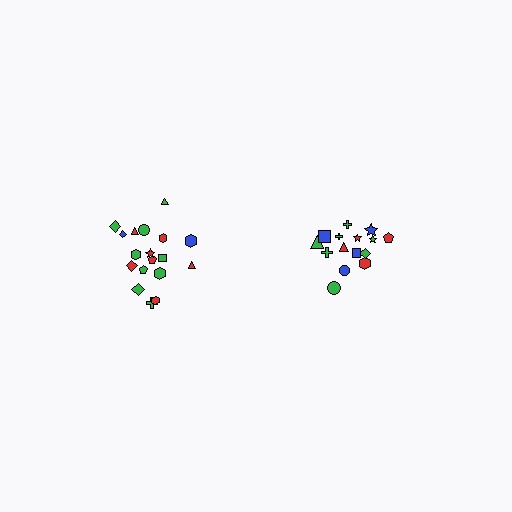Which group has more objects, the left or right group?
The left group.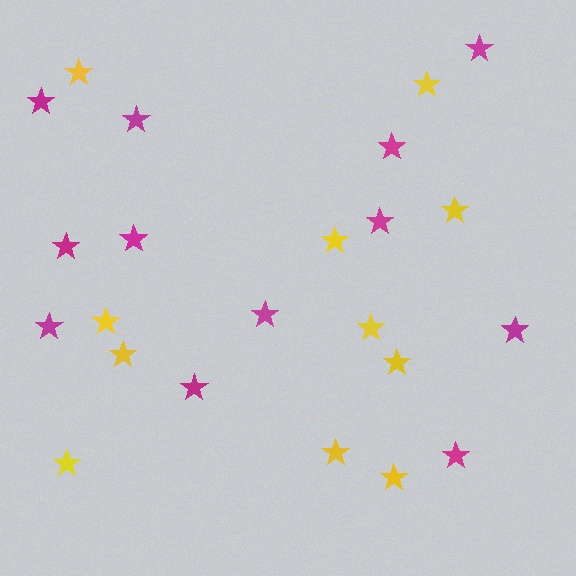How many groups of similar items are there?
There are 2 groups: one group of yellow stars (11) and one group of magenta stars (12).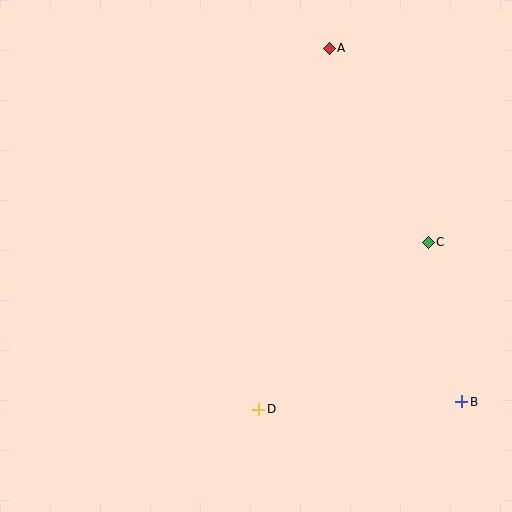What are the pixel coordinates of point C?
Point C is at (428, 242).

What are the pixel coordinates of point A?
Point A is at (329, 48).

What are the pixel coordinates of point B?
Point B is at (462, 402).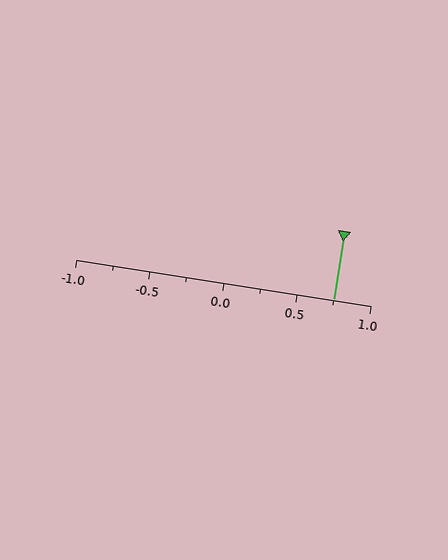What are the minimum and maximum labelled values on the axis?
The axis runs from -1.0 to 1.0.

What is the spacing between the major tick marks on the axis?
The major ticks are spaced 0.5 apart.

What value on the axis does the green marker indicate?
The marker indicates approximately 0.75.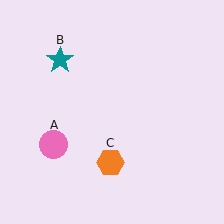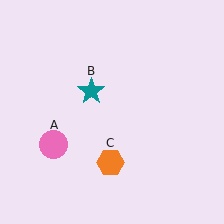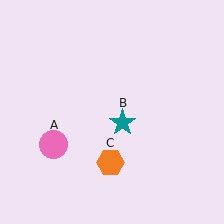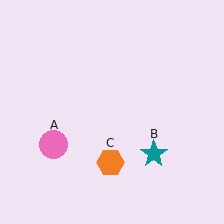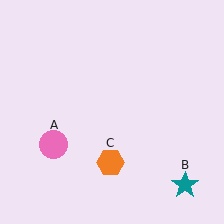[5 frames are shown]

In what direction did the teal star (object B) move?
The teal star (object B) moved down and to the right.